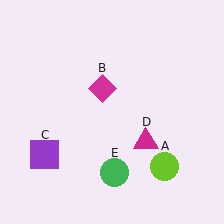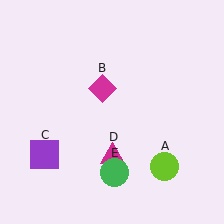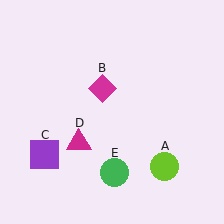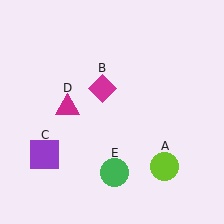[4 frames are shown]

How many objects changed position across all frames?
1 object changed position: magenta triangle (object D).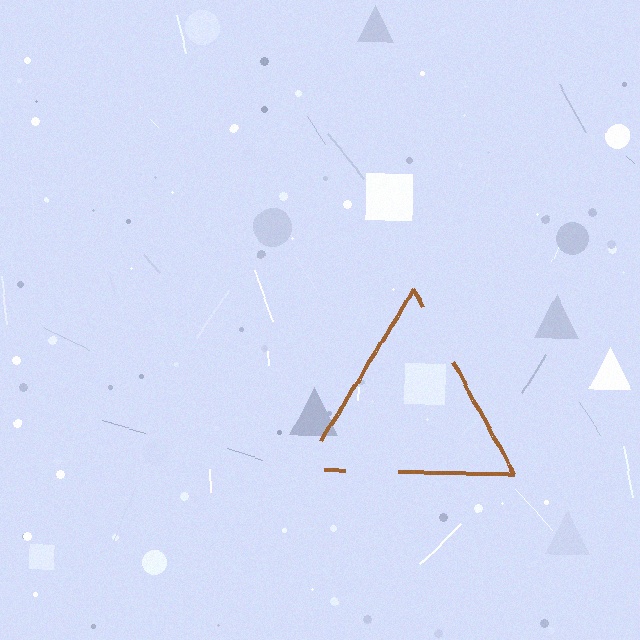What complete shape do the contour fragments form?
The contour fragments form a triangle.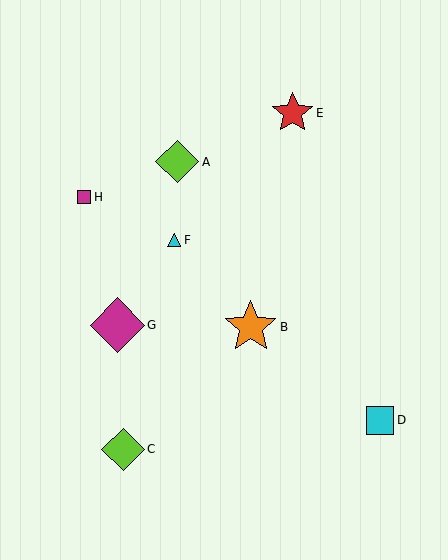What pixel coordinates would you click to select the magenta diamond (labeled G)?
Click at (117, 325) to select the magenta diamond G.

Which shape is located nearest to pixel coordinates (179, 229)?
The cyan triangle (labeled F) at (174, 240) is nearest to that location.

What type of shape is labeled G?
Shape G is a magenta diamond.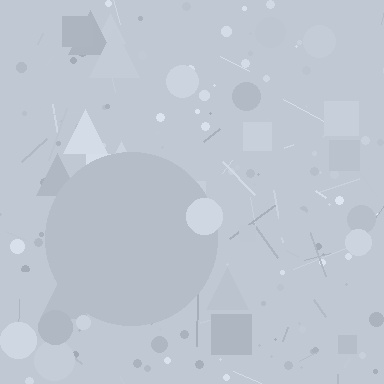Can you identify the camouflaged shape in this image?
The camouflaged shape is a circle.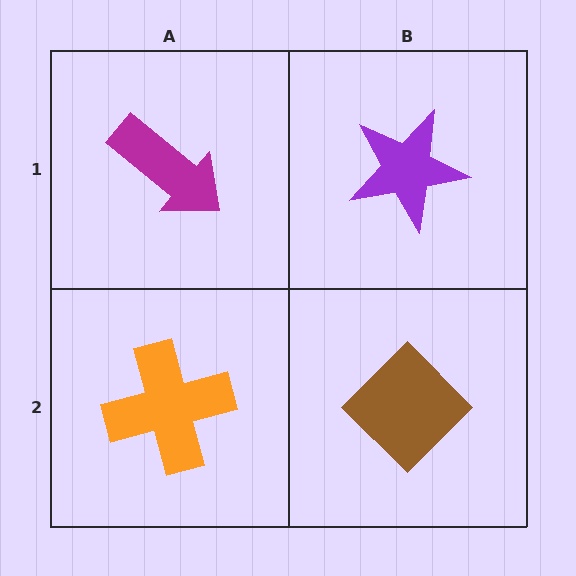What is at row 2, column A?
An orange cross.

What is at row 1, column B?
A purple star.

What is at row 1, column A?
A magenta arrow.